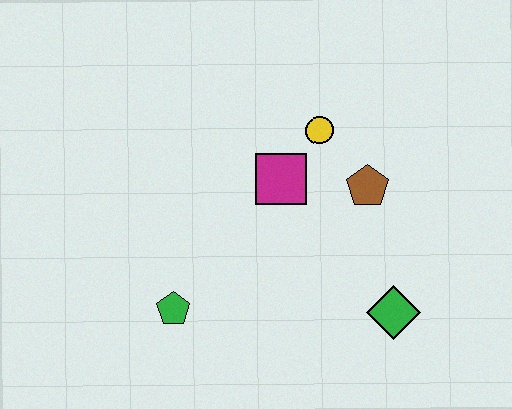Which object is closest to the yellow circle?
The magenta square is closest to the yellow circle.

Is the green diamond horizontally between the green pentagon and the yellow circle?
No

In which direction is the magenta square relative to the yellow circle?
The magenta square is below the yellow circle.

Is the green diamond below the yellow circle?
Yes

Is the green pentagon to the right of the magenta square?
No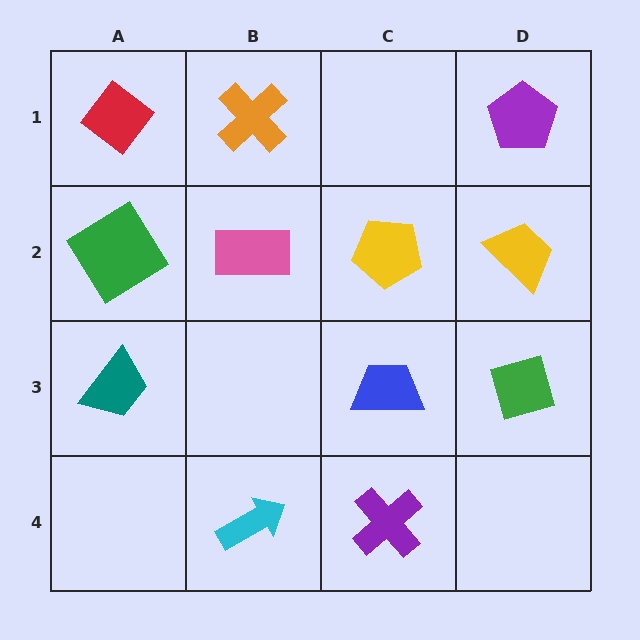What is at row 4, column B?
A cyan arrow.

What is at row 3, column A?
A teal trapezoid.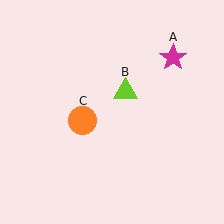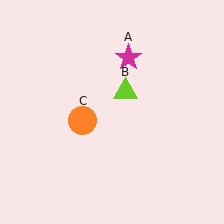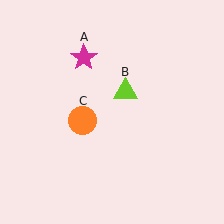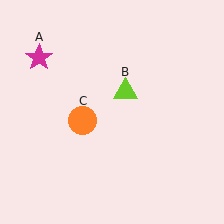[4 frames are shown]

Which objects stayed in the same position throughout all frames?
Lime triangle (object B) and orange circle (object C) remained stationary.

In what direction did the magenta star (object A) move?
The magenta star (object A) moved left.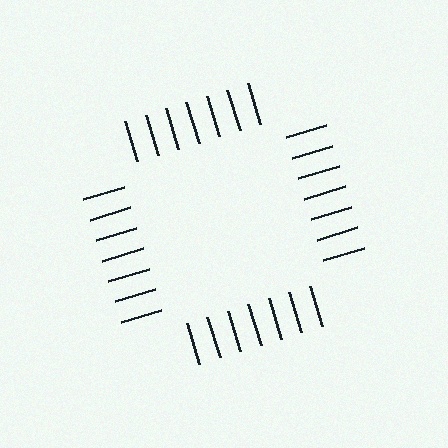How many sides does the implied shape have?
4 sides — the line-ends trace a square.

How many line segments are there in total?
28 — 7 along each of the 4 edges.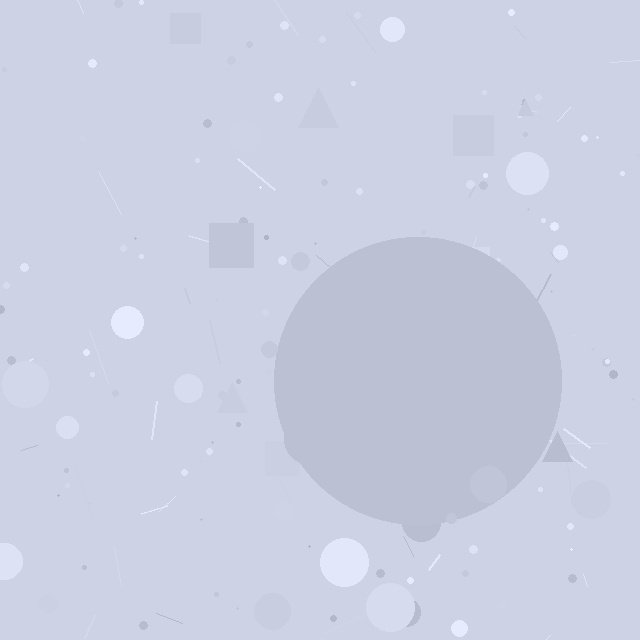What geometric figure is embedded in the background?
A circle is embedded in the background.